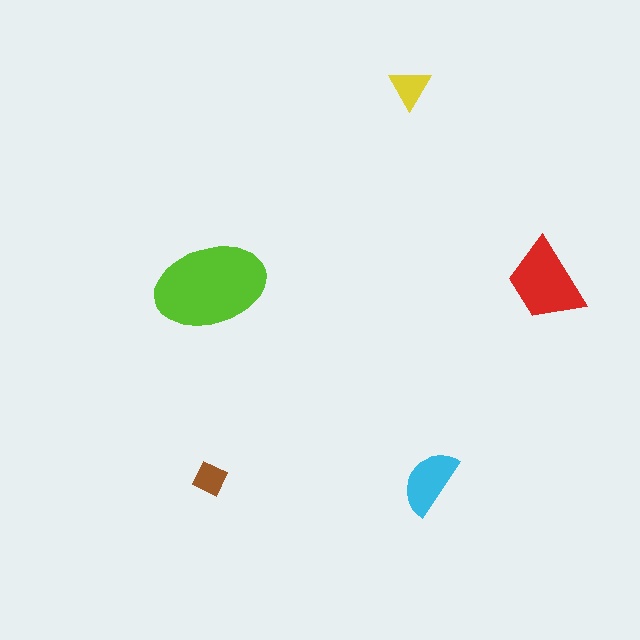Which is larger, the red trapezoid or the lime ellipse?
The lime ellipse.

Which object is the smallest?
The brown diamond.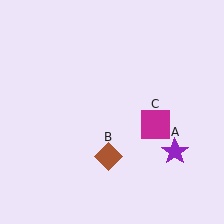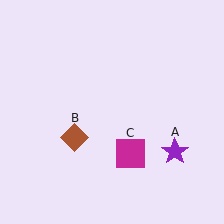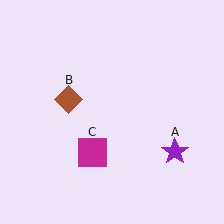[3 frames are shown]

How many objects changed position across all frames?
2 objects changed position: brown diamond (object B), magenta square (object C).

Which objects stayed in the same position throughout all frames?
Purple star (object A) remained stationary.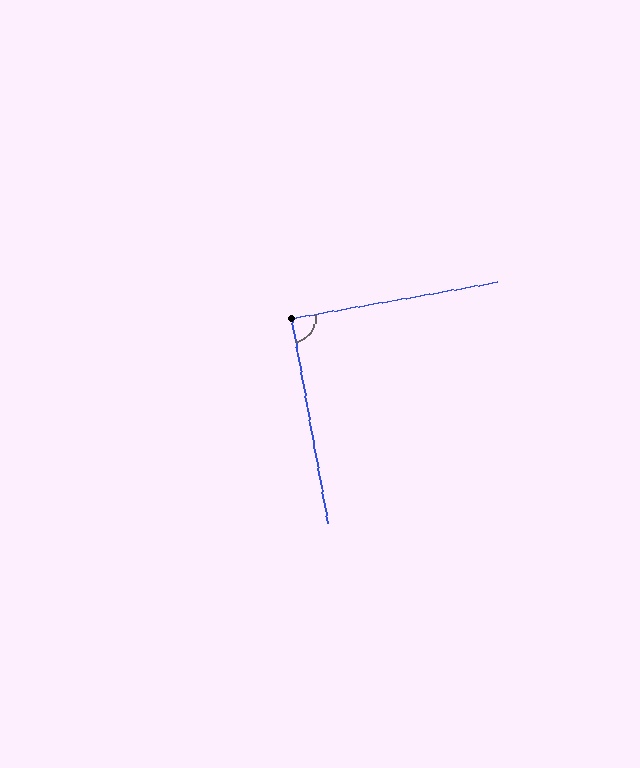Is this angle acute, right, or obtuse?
It is approximately a right angle.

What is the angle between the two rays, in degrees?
Approximately 90 degrees.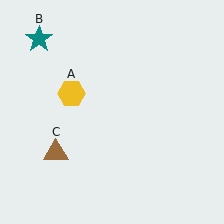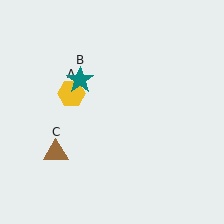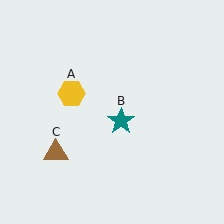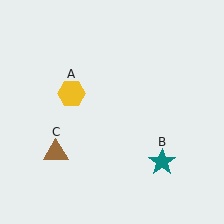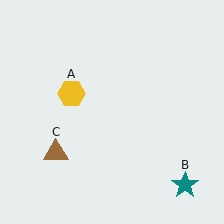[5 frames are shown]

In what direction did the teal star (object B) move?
The teal star (object B) moved down and to the right.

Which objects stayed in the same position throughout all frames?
Yellow hexagon (object A) and brown triangle (object C) remained stationary.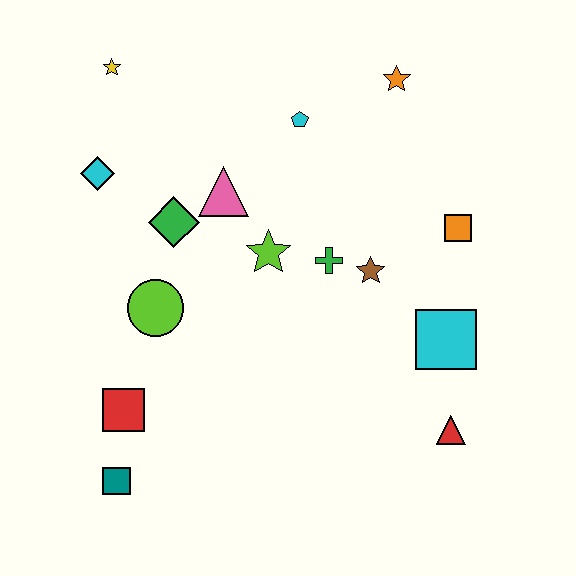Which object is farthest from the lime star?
The teal square is farthest from the lime star.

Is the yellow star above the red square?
Yes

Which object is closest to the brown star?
The green cross is closest to the brown star.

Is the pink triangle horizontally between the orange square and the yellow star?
Yes